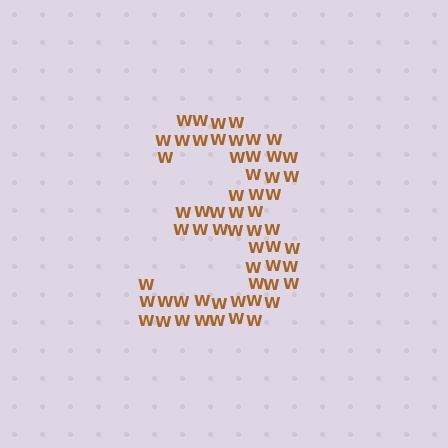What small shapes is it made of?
It is made of small letter W's.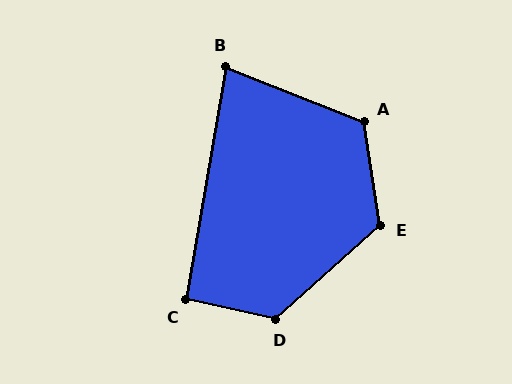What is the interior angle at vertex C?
Approximately 93 degrees (approximately right).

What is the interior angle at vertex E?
Approximately 123 degrees (obtuse).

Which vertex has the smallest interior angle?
B, at approximately 78 degrees.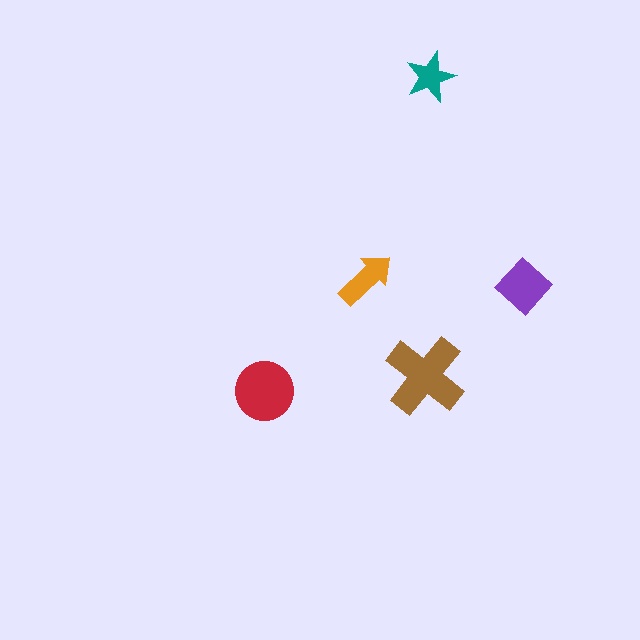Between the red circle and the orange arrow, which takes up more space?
The red circle.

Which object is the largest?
The brown cross.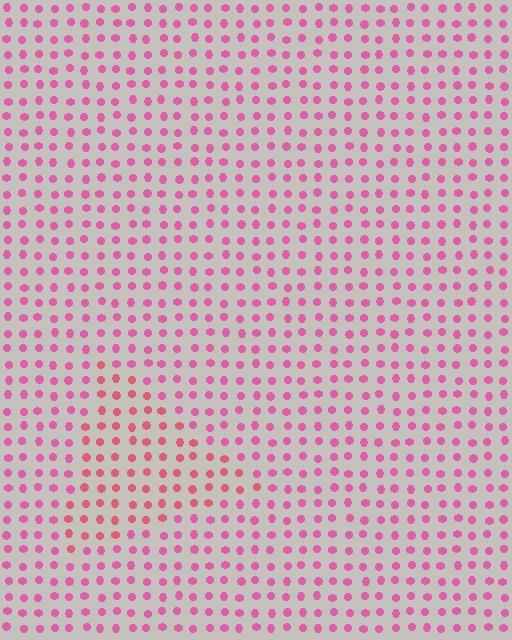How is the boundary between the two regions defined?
The boundary is defined purely by a slight shift in hue (about 26 degrees). Spacing, size, and orientation are identical on both sides.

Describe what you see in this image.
The image is filled with small pink elements in a uniform arrangement. A triangle-shaped region is visible where the elements are tinted to a slightly different hue, forming a subtle color boundary.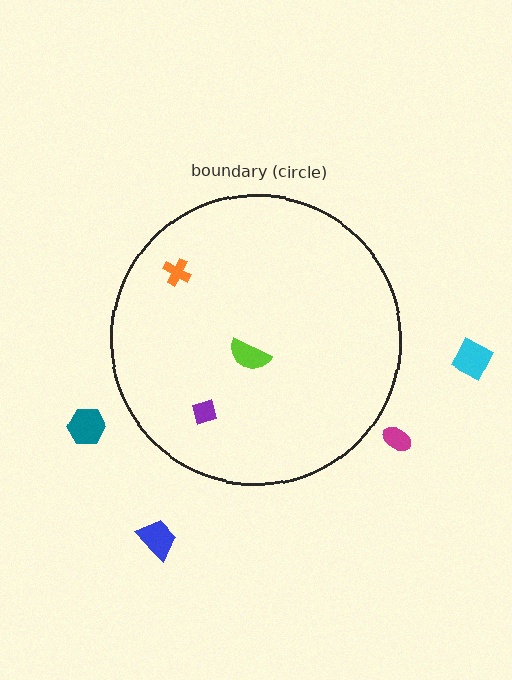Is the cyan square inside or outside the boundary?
Outside.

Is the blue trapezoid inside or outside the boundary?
Outside.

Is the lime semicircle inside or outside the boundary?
Inside.